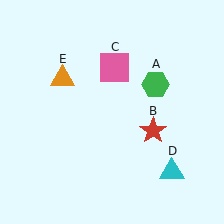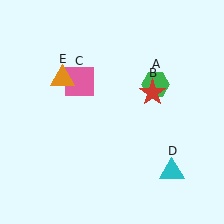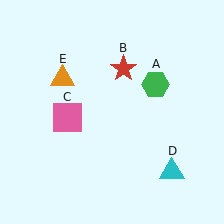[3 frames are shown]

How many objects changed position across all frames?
2 objects changed position: red star (object B), pink square (object C).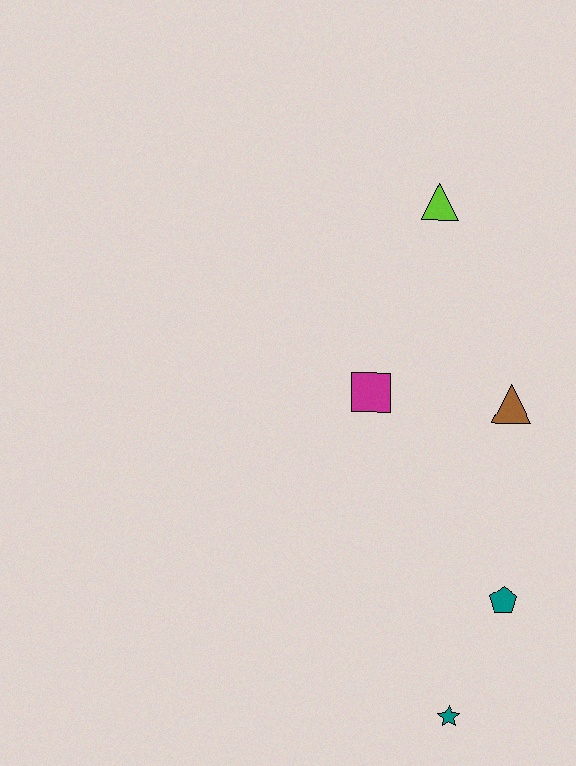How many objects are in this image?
There are 5 objects.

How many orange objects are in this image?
There are no orange objects.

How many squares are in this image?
There is 1 square.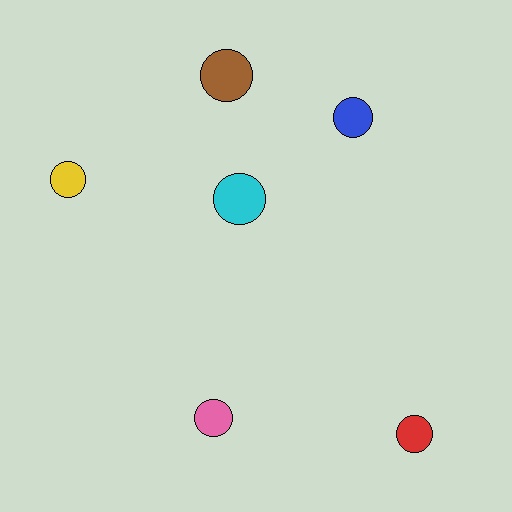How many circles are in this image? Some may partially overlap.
There are 6 circles.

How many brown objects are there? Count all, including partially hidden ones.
There is 1 brown object.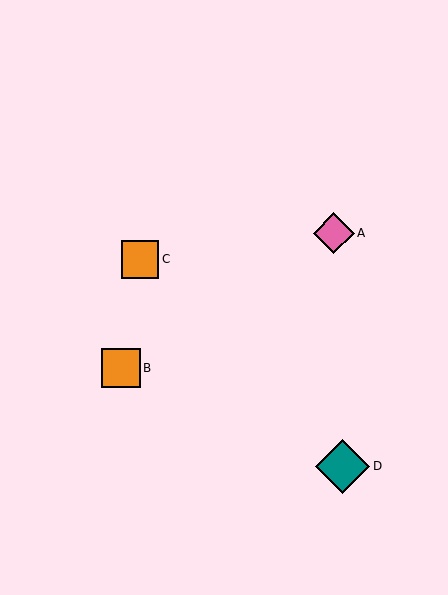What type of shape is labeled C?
Shape C is an orange square.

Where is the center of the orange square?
The center of the orange square is at (140, 259).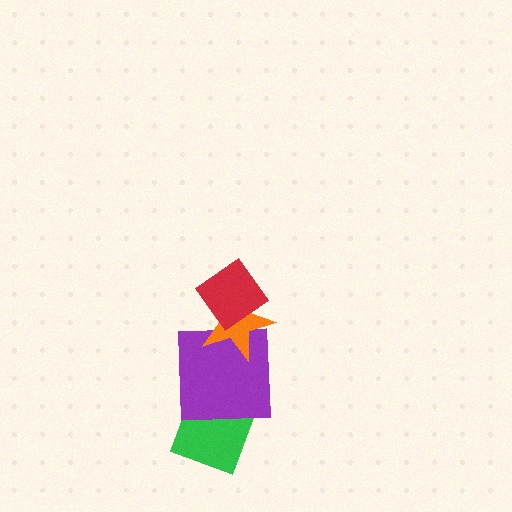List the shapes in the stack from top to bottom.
From top to bottom: the red diamond, the orange star, the purple square, the green diamond.